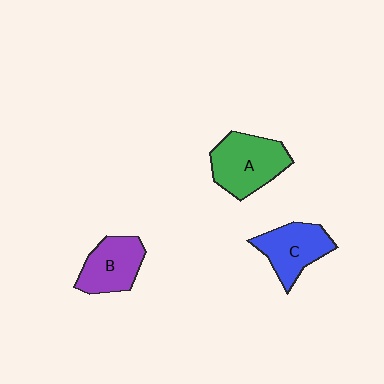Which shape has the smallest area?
Shape B (purple).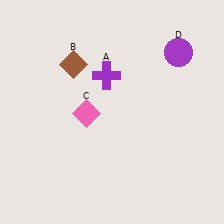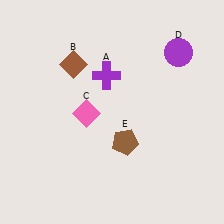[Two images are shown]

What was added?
A brown pentagon (E) was added in Image 2.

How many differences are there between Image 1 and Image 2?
There is 1 difference between the two images.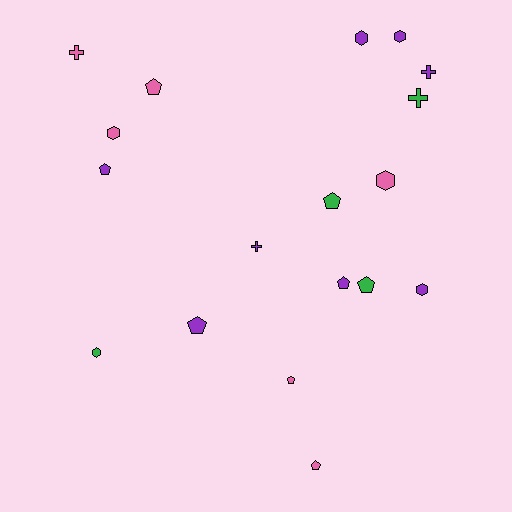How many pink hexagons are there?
There are 2 pink hexagons.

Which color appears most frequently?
Purple, with 8 objects.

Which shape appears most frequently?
Pentagon, with 8 objects.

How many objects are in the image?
There are 18 objects.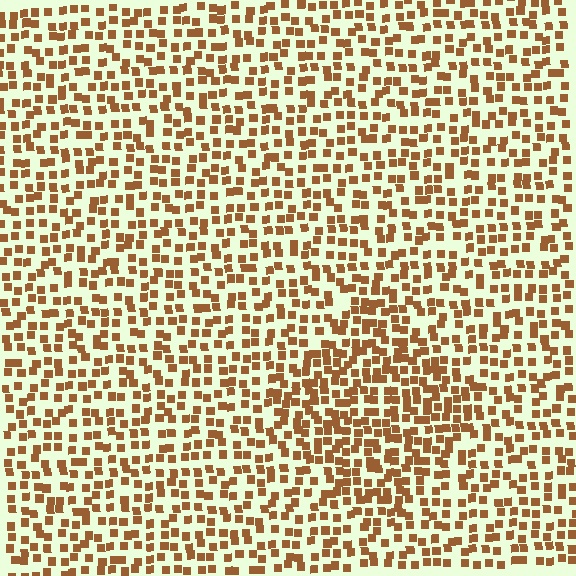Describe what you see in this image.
The image contains small brown elements arranged at two different densities. A diamond-shaped region is visible where the elements are more densely packed than the surrounding area.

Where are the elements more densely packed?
The elements are more densely packed inside the diamond boundary.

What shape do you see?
I see a diamond.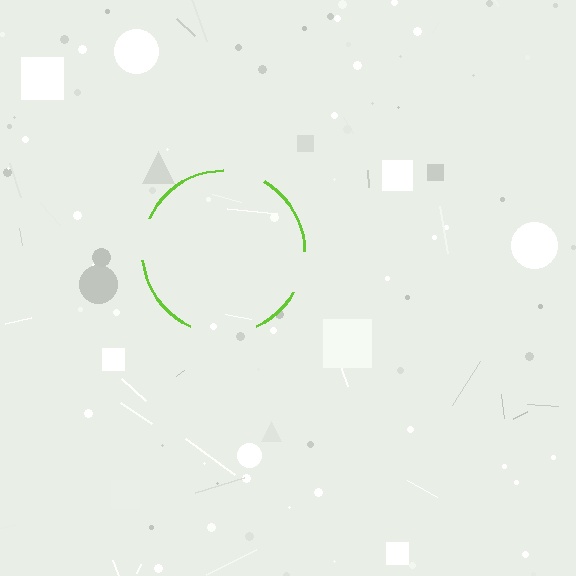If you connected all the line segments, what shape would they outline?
They would outline a circle.